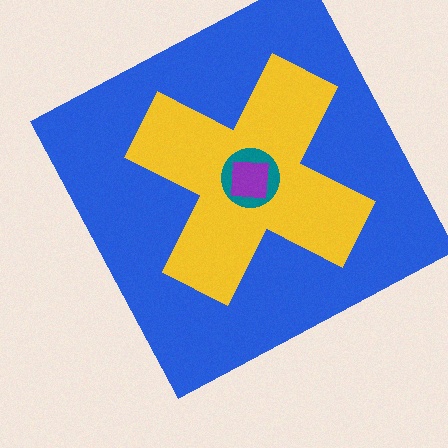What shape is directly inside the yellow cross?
The teal circle.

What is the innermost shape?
The purple square.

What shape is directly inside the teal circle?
The purple square.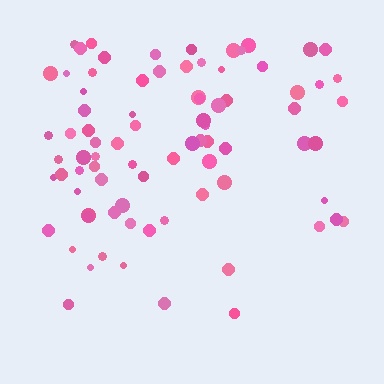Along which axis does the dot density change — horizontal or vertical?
Vertical.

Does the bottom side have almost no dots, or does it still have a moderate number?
Still a moderate number, just noticeably fewer than the top.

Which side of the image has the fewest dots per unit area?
The bottom.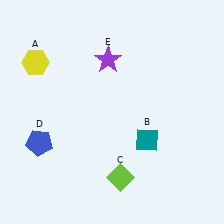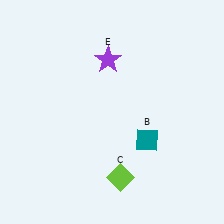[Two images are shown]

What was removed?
The blue pentagon (D), the yellow hexagon (A) were removed in Image 2.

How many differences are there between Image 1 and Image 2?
There are 2 differences between the two images.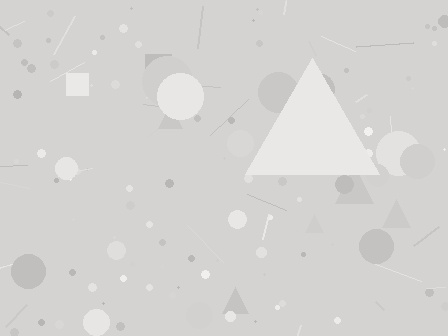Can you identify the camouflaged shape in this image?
The camouflaged shape is a triangle.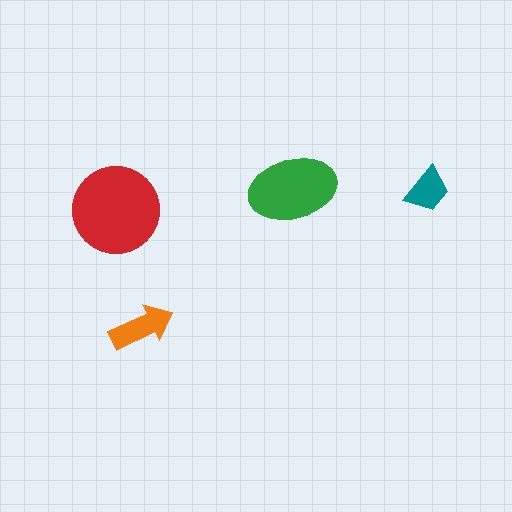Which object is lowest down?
The orange arrow is bottommost.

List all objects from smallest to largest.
The teal trapezoid, the orange arrow, the green ellipse, the red circle.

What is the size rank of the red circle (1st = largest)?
1st.